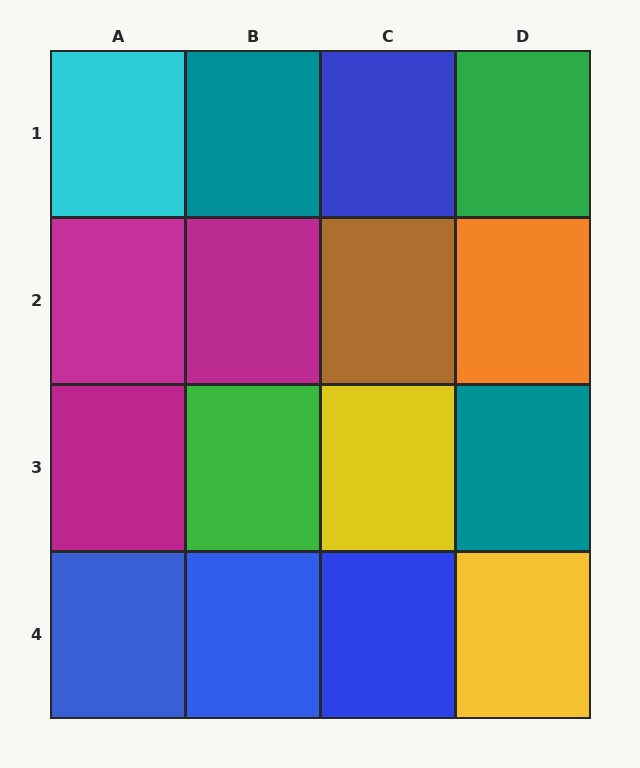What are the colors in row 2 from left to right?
Magenta, magenta, brown, orange.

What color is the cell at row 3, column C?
Yellow.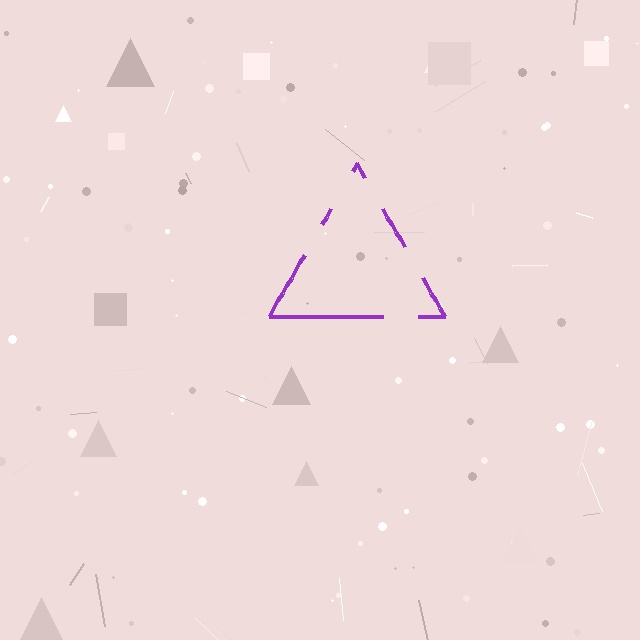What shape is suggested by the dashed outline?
The dashed outline suggests a triangle.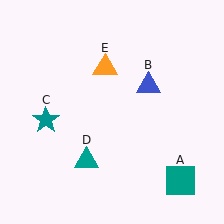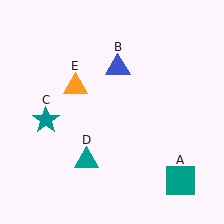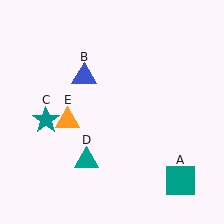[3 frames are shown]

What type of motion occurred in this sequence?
The blue triangle (object B), orange triangle (object E) rotated counterclockwise around the center of the scene.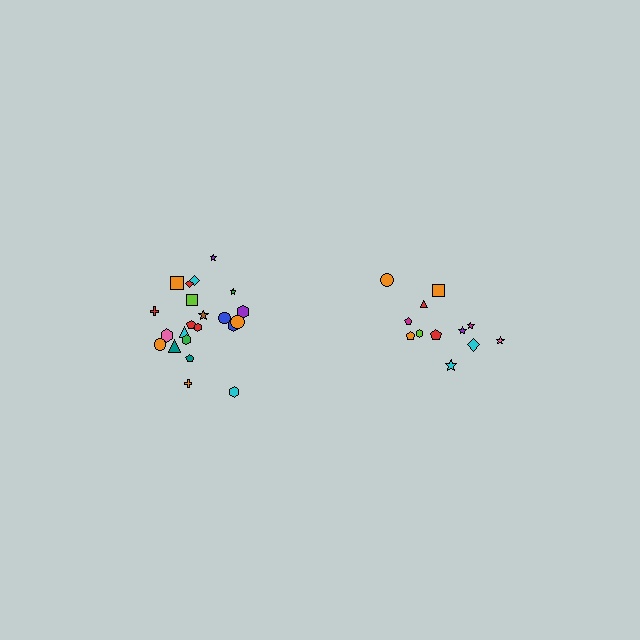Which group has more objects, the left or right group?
The left group.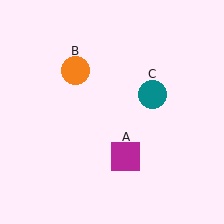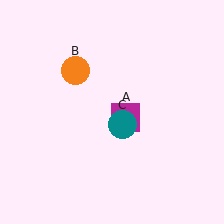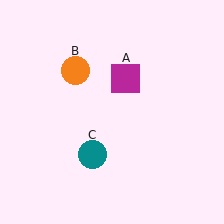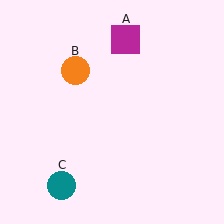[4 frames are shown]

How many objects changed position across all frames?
2 objects changed position: magenta square (object A), teal circle (object C).